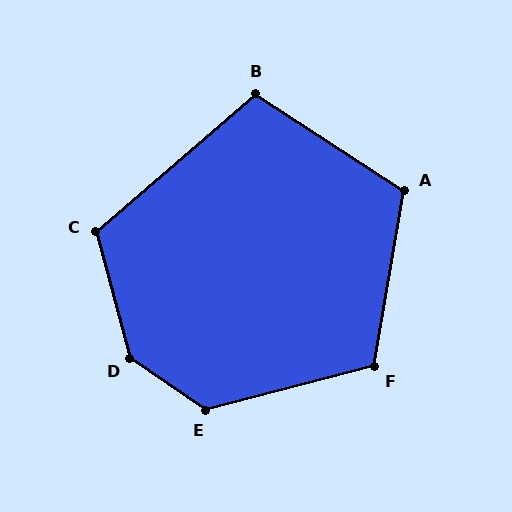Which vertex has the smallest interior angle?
B, at approximately 106 degrees.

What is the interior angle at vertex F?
Approximately 114 degrees (obtuse).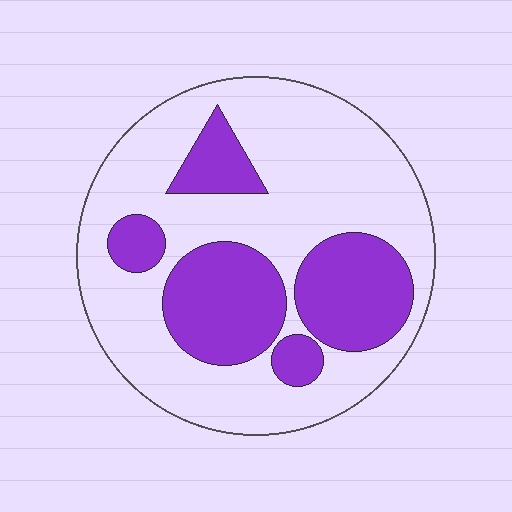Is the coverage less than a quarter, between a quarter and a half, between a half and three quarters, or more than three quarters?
Between a quarter and a half.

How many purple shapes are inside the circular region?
5.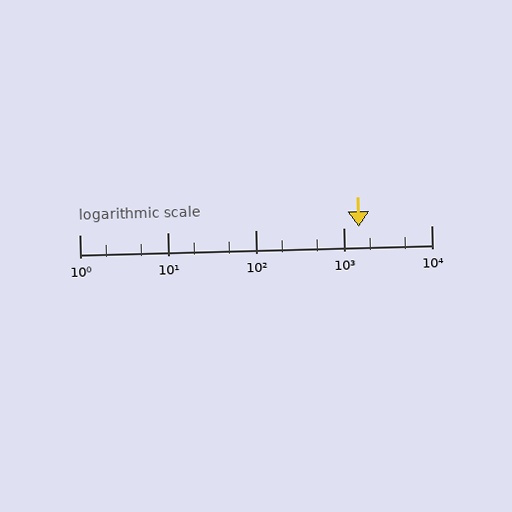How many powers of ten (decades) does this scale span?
The scale spans 4 decades, from 1 to 10000.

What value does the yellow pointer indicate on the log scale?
The pointer indicates approximately 1500.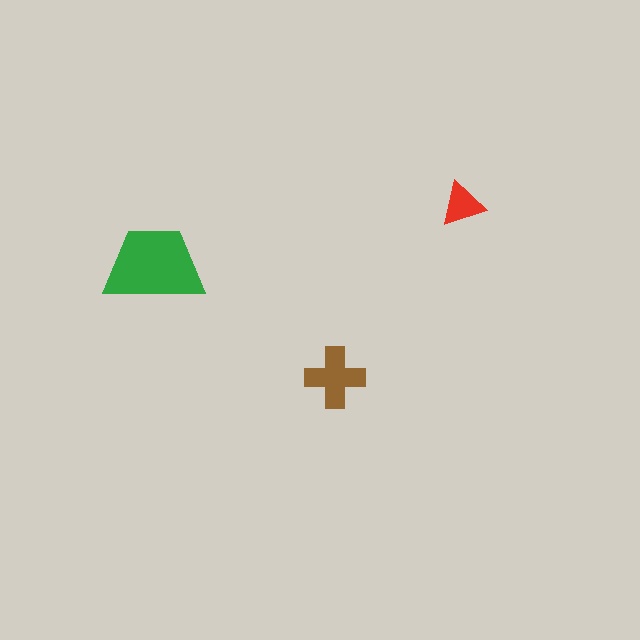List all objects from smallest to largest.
The red triangle, the brown cross, the green trapezoid.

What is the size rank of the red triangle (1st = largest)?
3rd.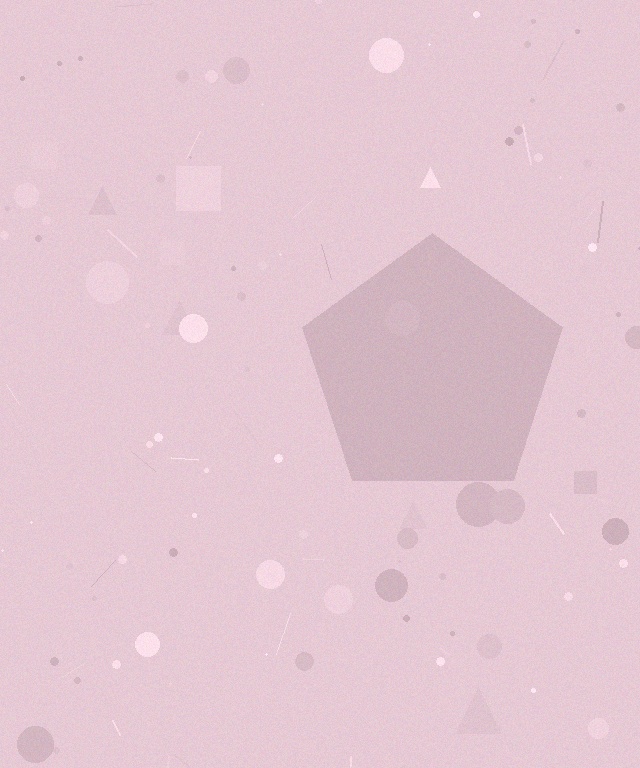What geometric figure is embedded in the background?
A pentagon is embedded in the background.